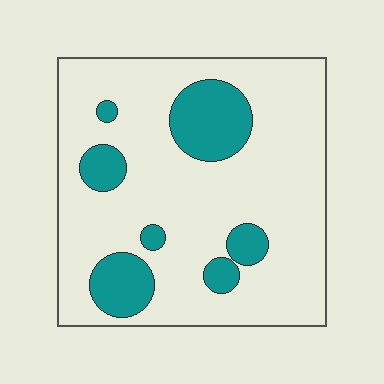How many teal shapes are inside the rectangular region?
7.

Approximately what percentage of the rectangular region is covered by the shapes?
Approximately 20%.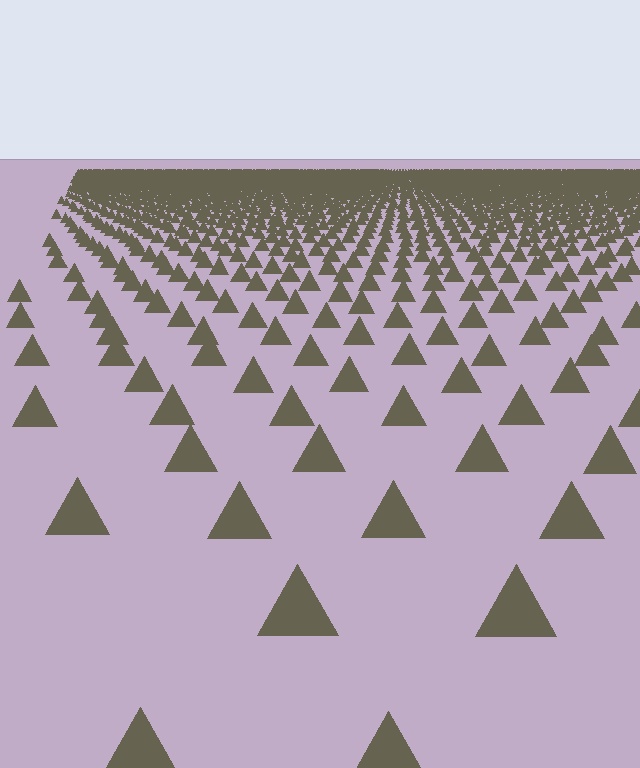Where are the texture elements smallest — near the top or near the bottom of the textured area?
Near the top.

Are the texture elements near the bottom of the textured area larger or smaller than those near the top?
Larger. Near the bottom, elements are closer to the viewer and appear at a bigger on-screen size.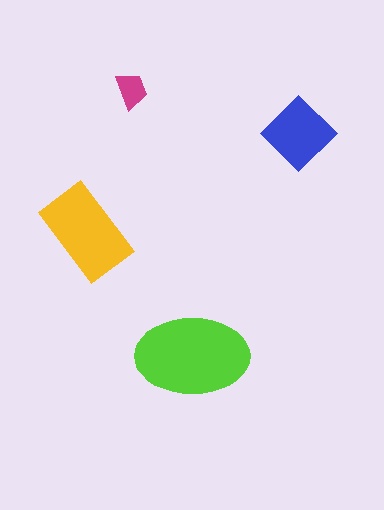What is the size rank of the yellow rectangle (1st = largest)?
2nd.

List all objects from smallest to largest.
The magenta trapezoid, the blue diamond, the yellow rectangle, the lime ellipse.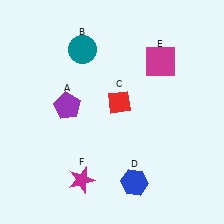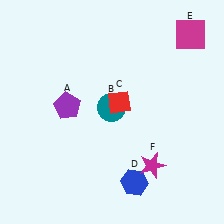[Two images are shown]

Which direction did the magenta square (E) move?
The magenta square (E) moved right.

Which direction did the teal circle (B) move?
The teal circle (B) moved down.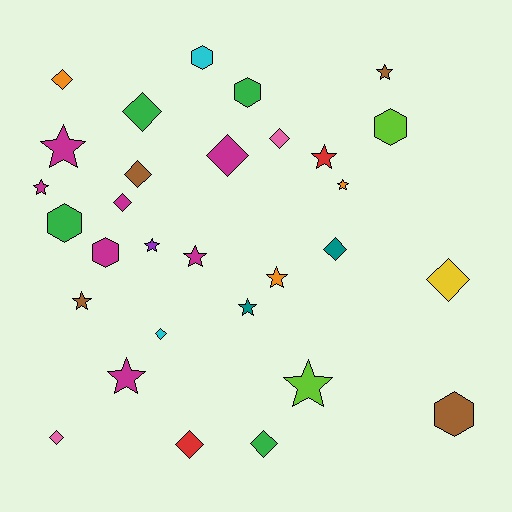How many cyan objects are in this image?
There are 2 cyan objects.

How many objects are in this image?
There are 30 objects.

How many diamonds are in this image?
There are 12 diamonds.